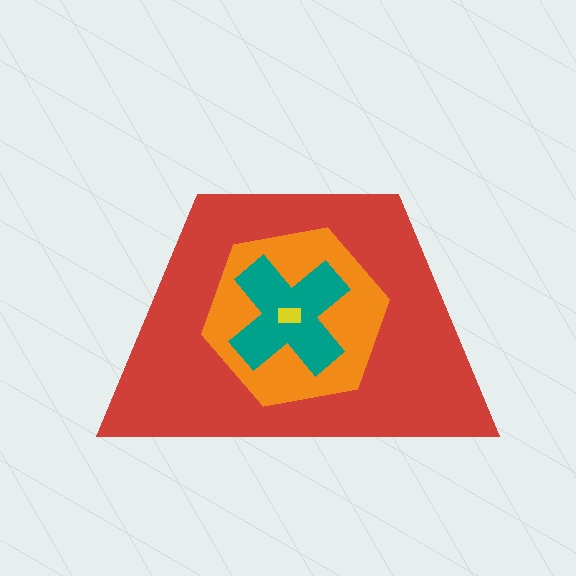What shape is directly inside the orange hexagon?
The teal cross.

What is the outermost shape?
The red trapezoid.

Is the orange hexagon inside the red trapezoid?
Yes.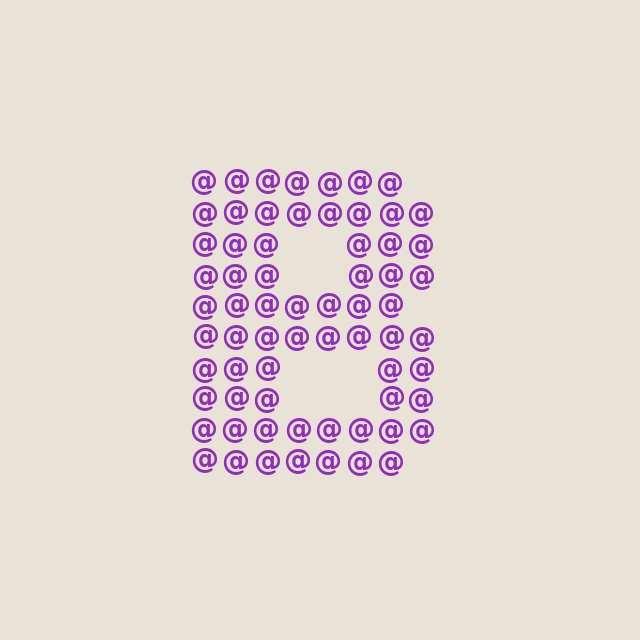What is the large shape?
The large shape is the letter B.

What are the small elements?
The small elements are at signs.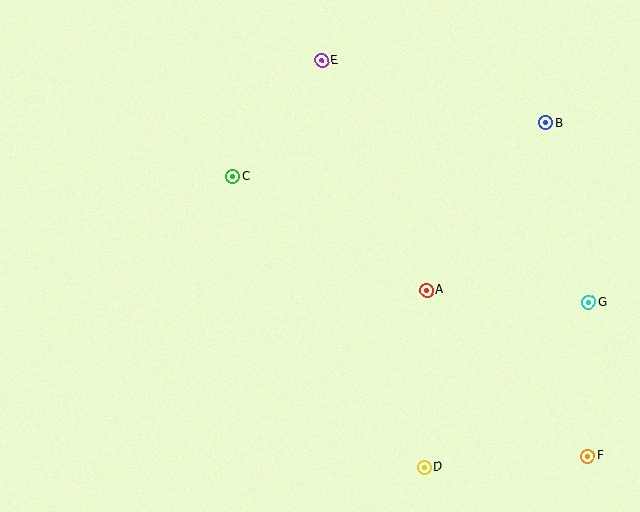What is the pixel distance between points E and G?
The distance between E and G is 360 pixels.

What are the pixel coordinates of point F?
Point F is at (588, 456).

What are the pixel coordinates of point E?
Point E is at (322, 60).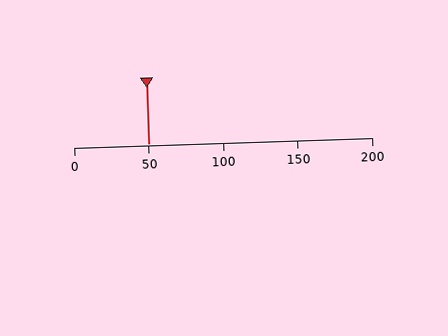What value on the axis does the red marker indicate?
The marker indicates approximately 50.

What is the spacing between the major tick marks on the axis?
The major ticks are spaced 50 apart.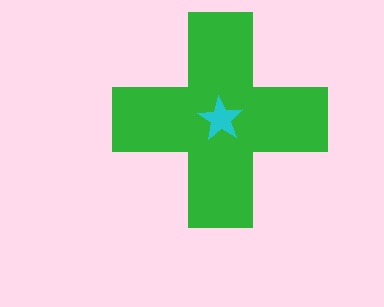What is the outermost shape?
The green cross.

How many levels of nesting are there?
2.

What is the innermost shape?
The cyan star.